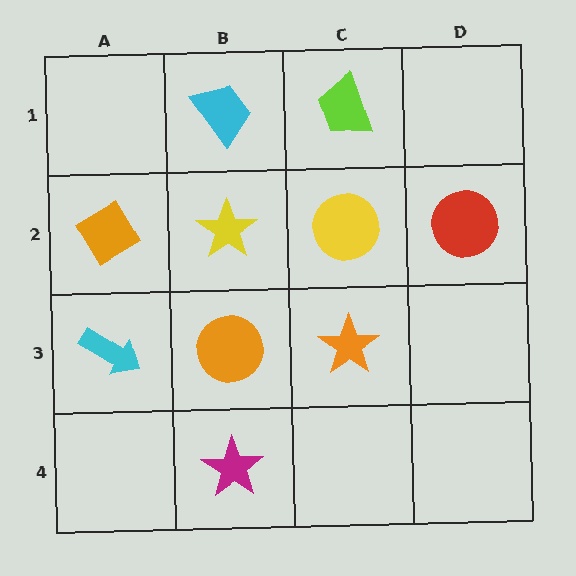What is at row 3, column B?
An orange circle.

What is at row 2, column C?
A yellow circle.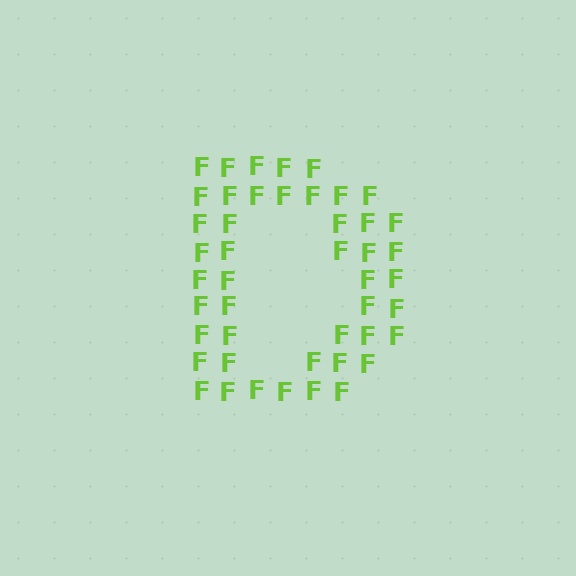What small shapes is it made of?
It is made of small letter F's.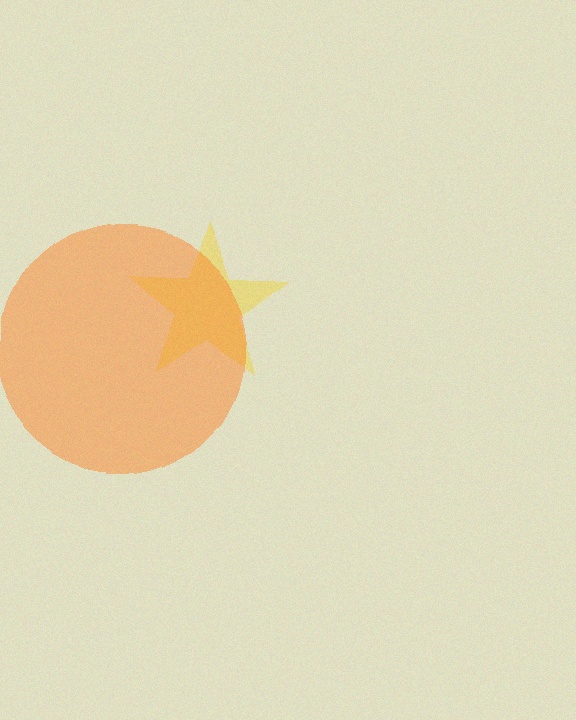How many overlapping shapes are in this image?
There are 2 overlapping shapes in the image.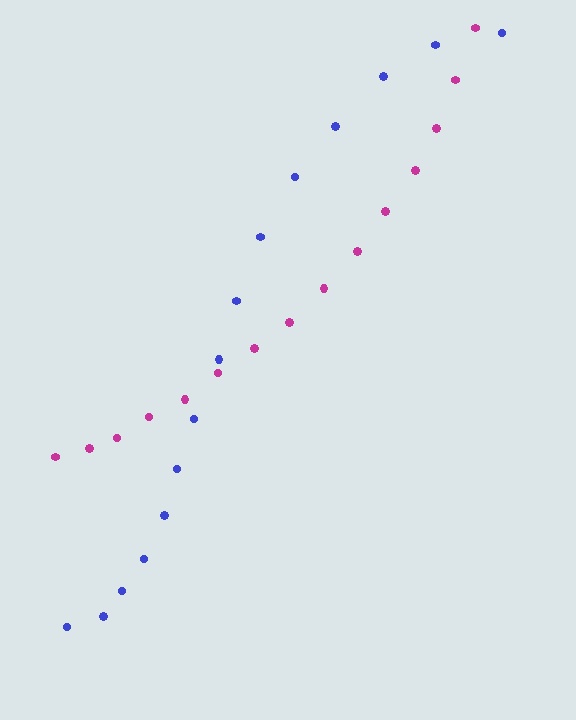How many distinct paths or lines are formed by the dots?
There are 2 distinct paths.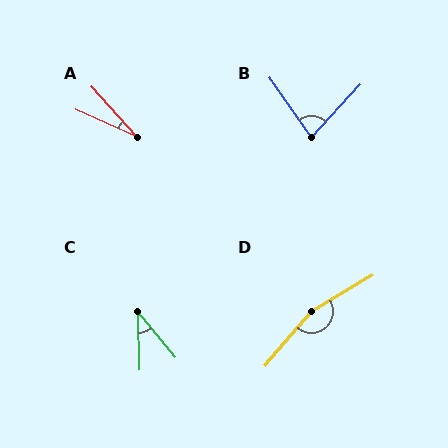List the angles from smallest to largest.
A (24°), C (38°), B (78°), D (161°).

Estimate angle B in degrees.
Approximately 78 degrees.